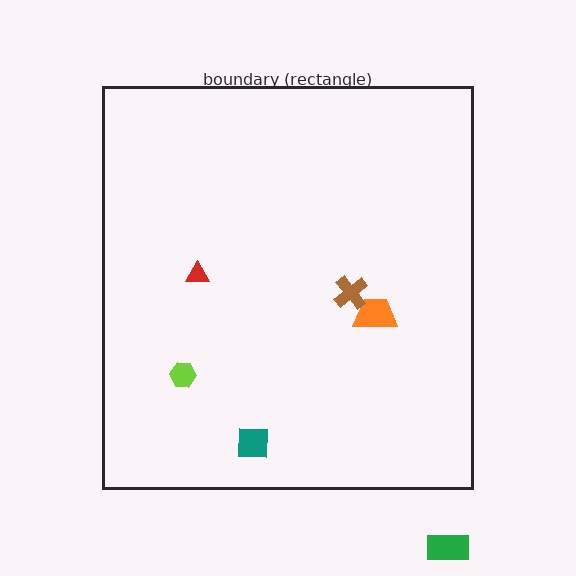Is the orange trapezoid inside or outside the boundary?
Inside.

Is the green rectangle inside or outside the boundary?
Outside.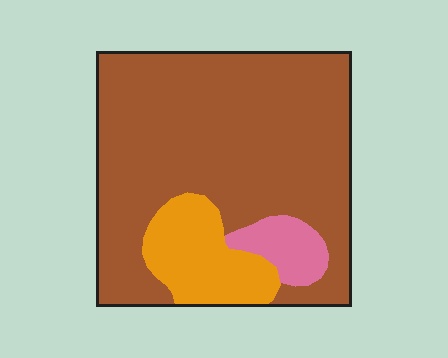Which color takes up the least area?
Pink, at roughly 5%.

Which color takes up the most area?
Brown, at roughly 75%.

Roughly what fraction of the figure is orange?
Orange takes up about one sixth (1/6) of the figure.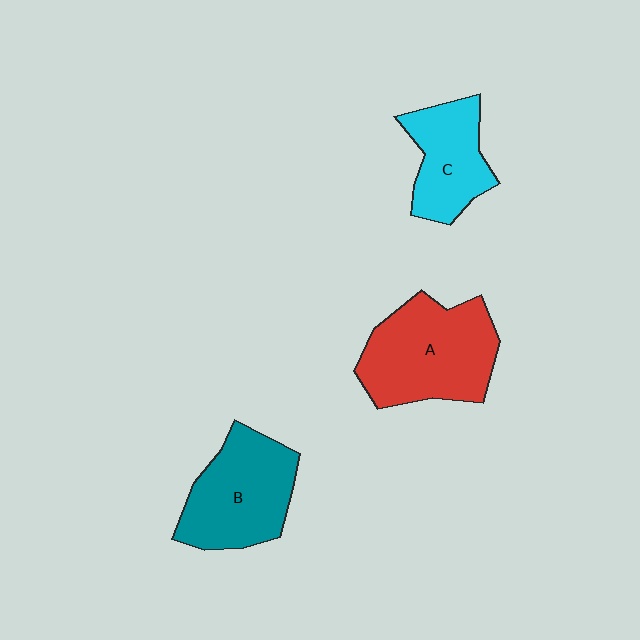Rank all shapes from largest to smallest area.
From largest to smallest: A (red), B (teal), C (cyan).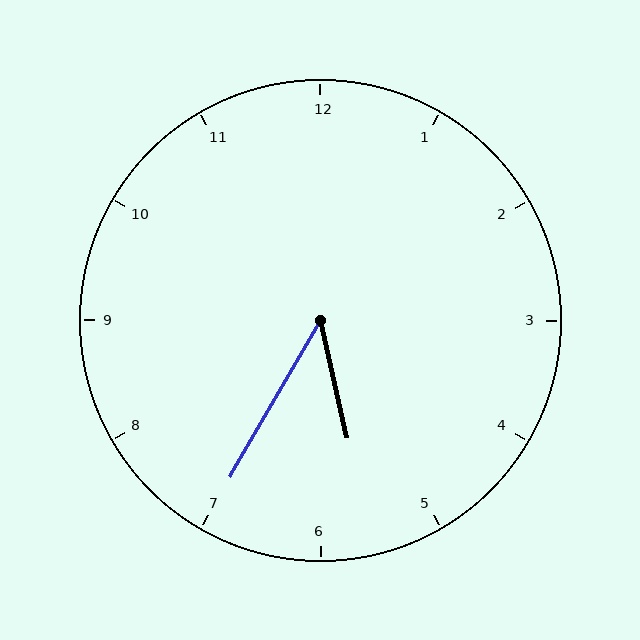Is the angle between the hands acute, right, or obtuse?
It is acute.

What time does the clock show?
5:35.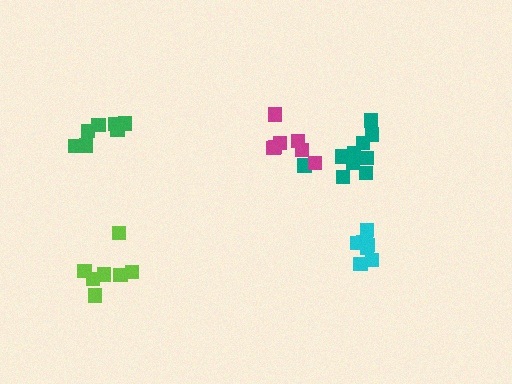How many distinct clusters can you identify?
There are 5 distinct clusters.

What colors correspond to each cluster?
The clusters are colored: teal, green, cyan, magenta, lime.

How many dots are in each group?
Group 1: 10 dots, Group 2: 7 dots, Group 3: 8 dots, Group 4: 7 dots, Group 5: 7 dots (39 total).